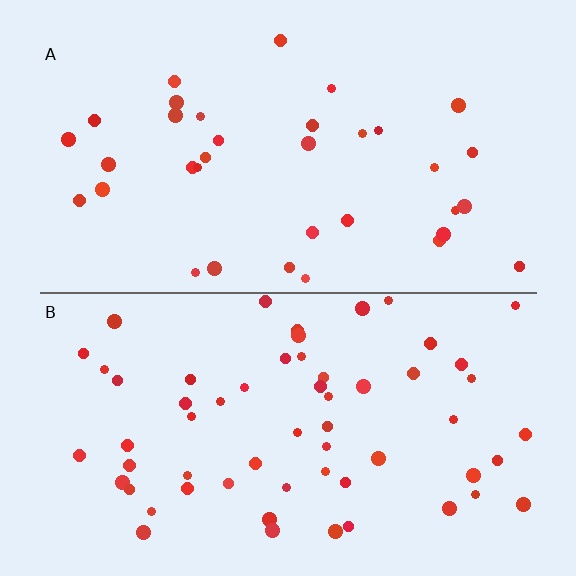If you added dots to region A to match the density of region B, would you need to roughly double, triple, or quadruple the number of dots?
Approximately double.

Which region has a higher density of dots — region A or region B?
B (the bottom).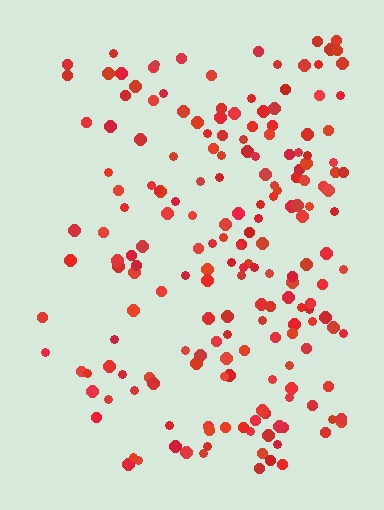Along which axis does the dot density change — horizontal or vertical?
Horizontal.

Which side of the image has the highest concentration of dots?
The right.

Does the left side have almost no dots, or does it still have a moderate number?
Still a moderate number, just noticeably fewer than the right.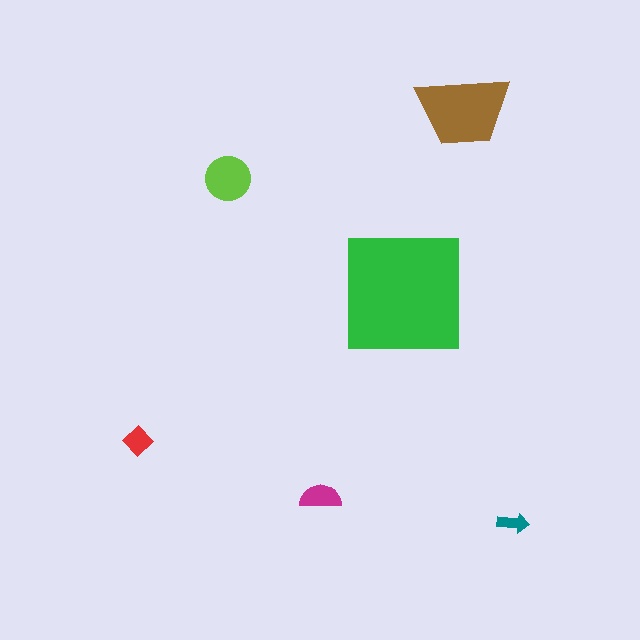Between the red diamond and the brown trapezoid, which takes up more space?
The brown trapezoid.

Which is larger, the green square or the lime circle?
The green square.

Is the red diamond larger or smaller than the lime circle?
Smaller.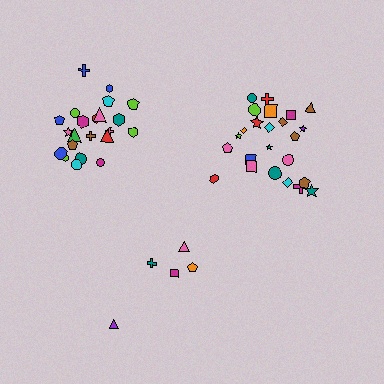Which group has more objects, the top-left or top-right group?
The top-right group.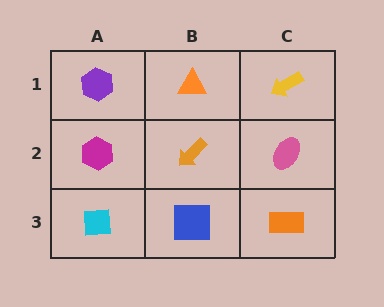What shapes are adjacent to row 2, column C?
A yellow arrow (row 1, column C), an orange rectangle (row 3, column C), an orange arrow (row 2, column B).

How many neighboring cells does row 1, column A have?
2.